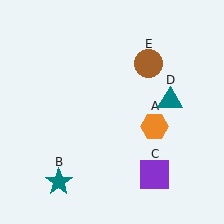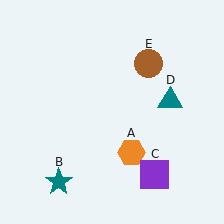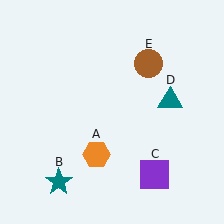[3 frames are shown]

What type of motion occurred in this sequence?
The orange hexagon (object A) rotated clockwise around the center of the scene.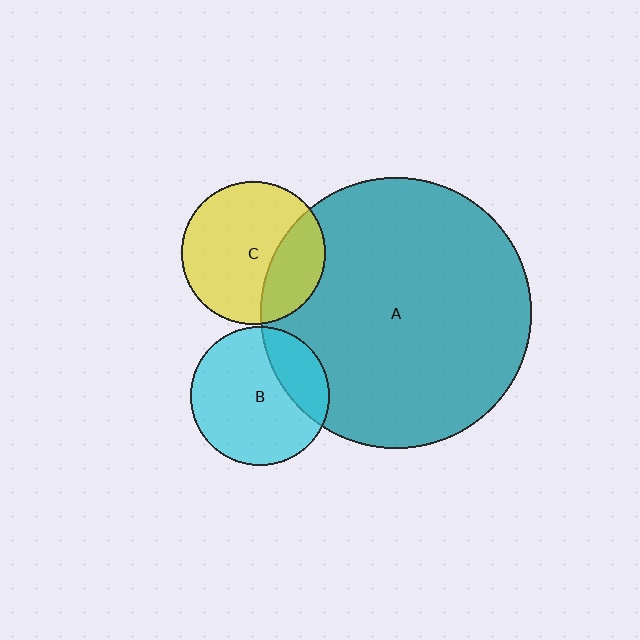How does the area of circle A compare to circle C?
Approximately 3.5 times.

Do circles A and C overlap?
Yes.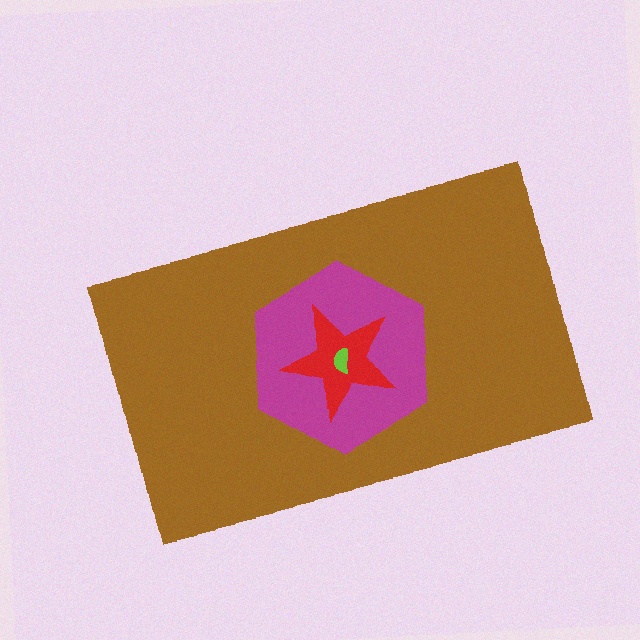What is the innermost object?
The lime semicircle.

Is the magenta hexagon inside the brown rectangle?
Yes.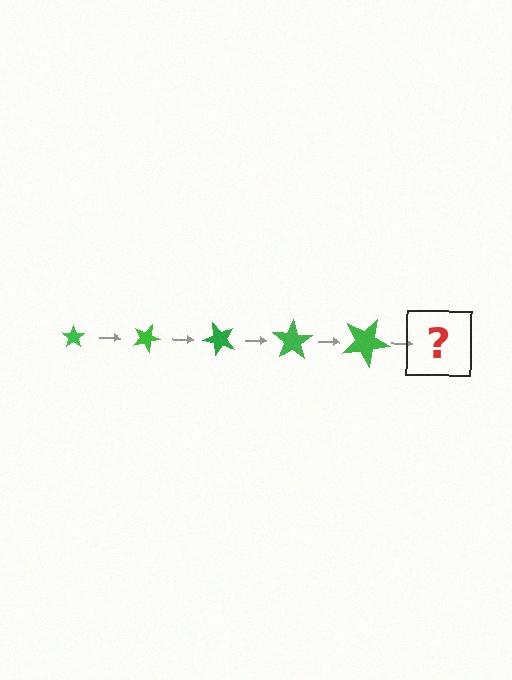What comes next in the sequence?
The next element should be a star, larger than the previous one and rotated 125 degrees from the start.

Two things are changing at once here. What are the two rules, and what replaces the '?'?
The two rules are that the star grows larger each step and it rotates 25 degrees each step. The '?' should be a star, larger than the previous one and rotated 125 degrees from the start.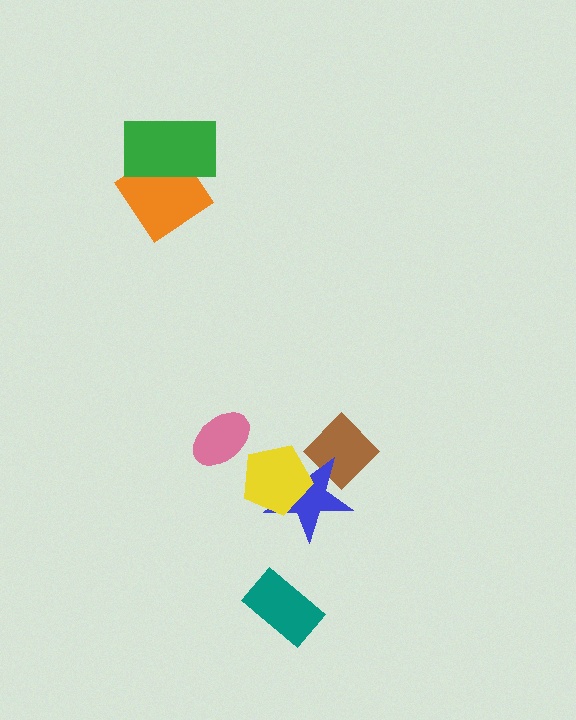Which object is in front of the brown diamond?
The blue star is in front of the brown diamond.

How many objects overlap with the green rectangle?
1 object overlaps with the green rectangle.